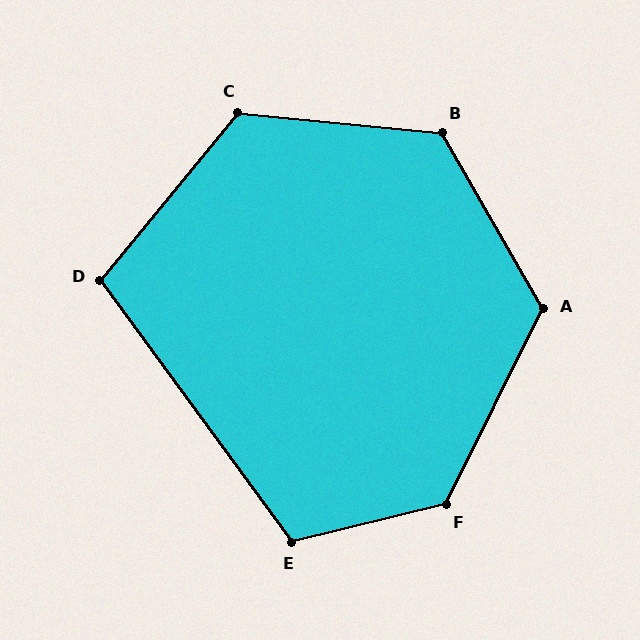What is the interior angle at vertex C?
Approximately 123 degrees (obtuse).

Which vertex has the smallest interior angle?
D, at approximately 104 degrees.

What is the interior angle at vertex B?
Approximately 126 degrees (obtuse).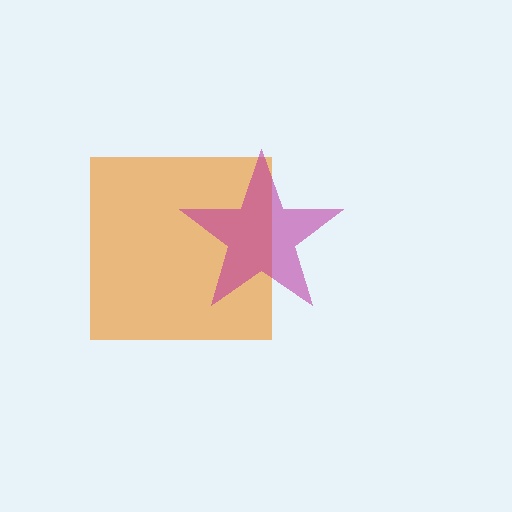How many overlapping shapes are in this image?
There are 2 overlapping shapes in the image.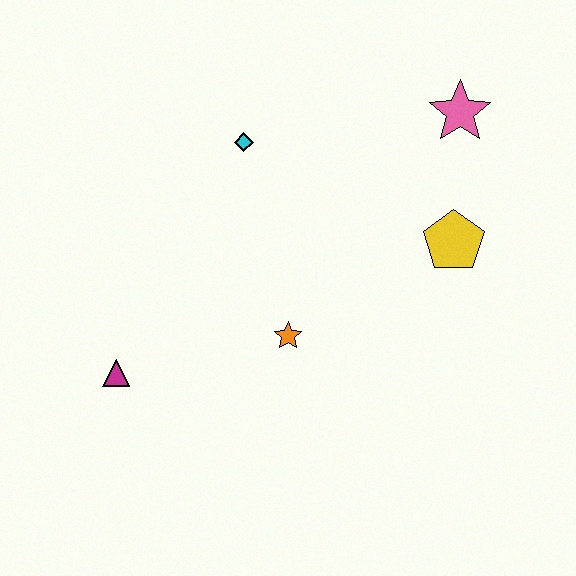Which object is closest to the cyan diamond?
The orange star is closest to the cyan diamond.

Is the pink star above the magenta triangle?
Yes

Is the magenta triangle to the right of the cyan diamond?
No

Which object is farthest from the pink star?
The magenta triangle is farthest from the pink star.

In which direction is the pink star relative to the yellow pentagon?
The pink star is above the yellow pentagon.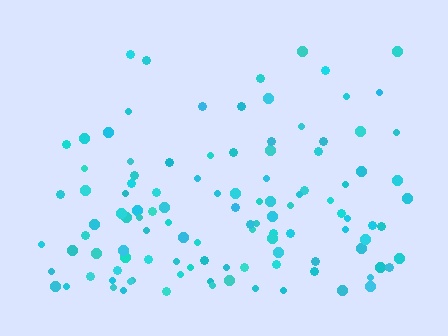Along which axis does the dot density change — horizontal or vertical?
Vertical.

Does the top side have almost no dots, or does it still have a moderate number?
Still a moderate number, just noticeably fewer than the bottom.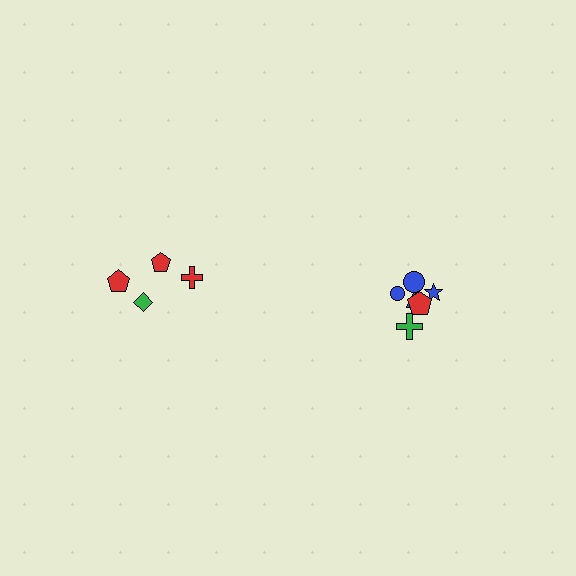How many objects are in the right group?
There are 6 objects.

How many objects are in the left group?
There are 4 objects.